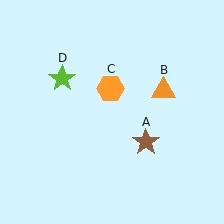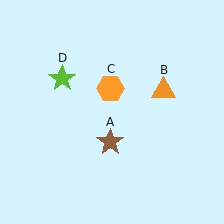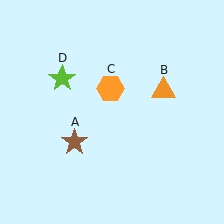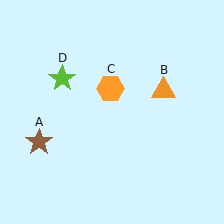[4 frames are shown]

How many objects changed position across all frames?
1 object changed position: brown star (object A).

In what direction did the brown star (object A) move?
The brown star (object A) moved left.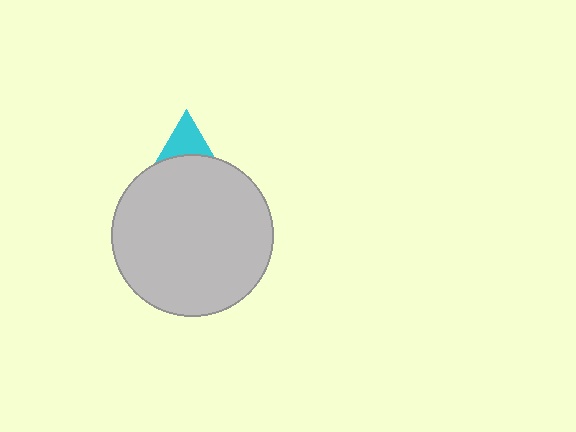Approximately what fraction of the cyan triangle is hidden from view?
Roughly 69% of the cyan triangle is hidden behind the light gray circle.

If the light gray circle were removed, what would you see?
You would see the complete cyan triangle.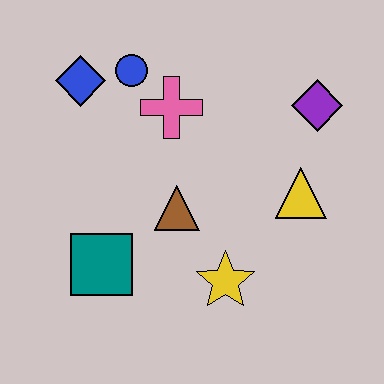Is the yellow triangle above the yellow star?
Yes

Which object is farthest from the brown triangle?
The purple diamond is farthest from the brown triangle.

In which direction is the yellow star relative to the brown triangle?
The yellow star is below the brown triangle.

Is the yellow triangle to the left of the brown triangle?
No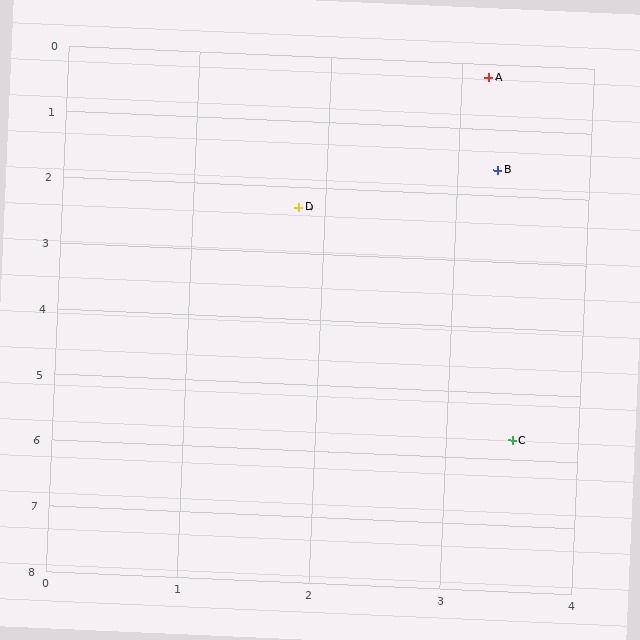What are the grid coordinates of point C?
Point C is at approximately (3.5, 5.7).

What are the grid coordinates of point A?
Point A is at approximately (3.2, 0.2).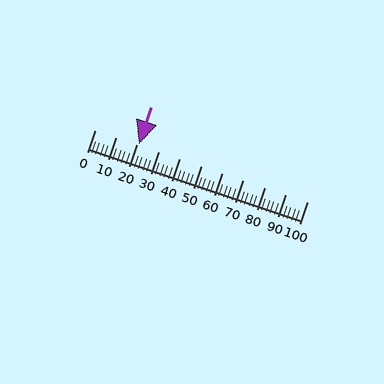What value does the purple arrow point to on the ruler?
The purple arrow points to approximately 21.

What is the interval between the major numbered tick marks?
The major tick marks are spaced 10 units apart.